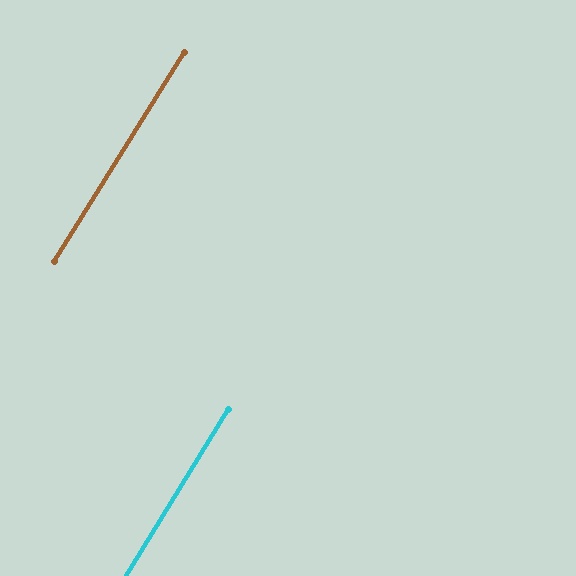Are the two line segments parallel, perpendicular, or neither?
Parallel — their directions differ by only 0.1°.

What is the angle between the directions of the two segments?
Approximately 0 degrees.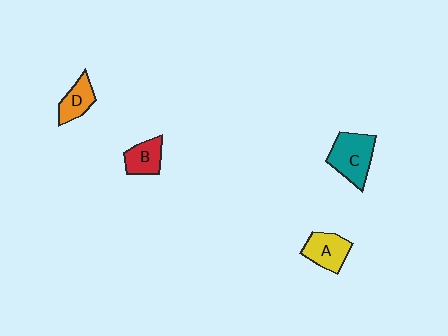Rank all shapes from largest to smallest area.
From largest to smallest: C (teal), A (yellow), B (red), D (orange).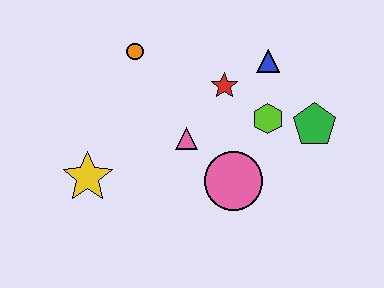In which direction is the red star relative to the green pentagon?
The red star is to the left of the green pentagon.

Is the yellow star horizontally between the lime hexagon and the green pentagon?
No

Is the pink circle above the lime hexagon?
No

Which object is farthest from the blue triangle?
The yellow star is farthest from the blue triangle.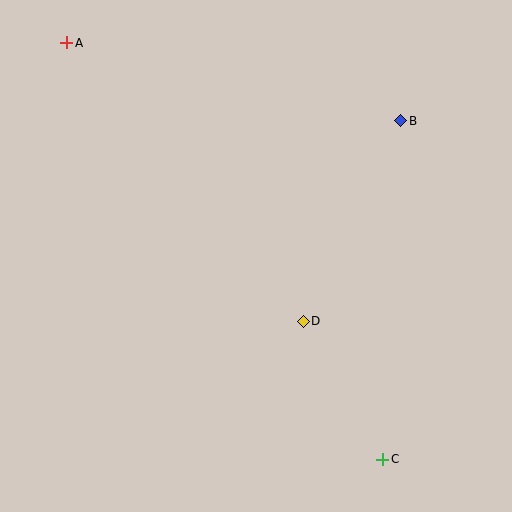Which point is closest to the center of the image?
Point D at (303, 321) is closest to the center.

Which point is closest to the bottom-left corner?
Point D is closest to the bottom-left corner.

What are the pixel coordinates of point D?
Point D is at (303, 321).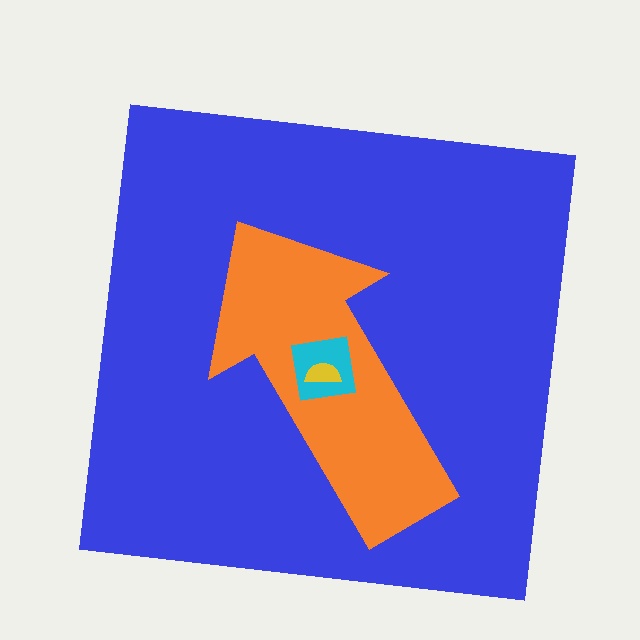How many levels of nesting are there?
4.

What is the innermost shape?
The yellow semicircle.